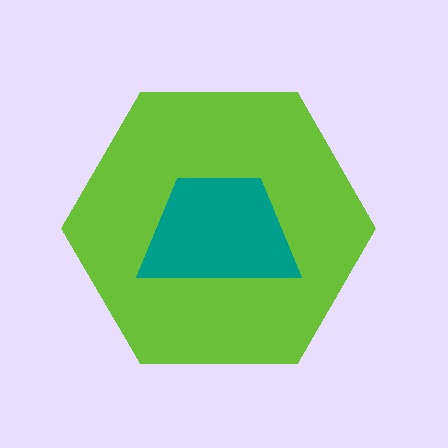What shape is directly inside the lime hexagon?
The teal trapezoid.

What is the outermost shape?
The lime hexagon.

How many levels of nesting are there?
2.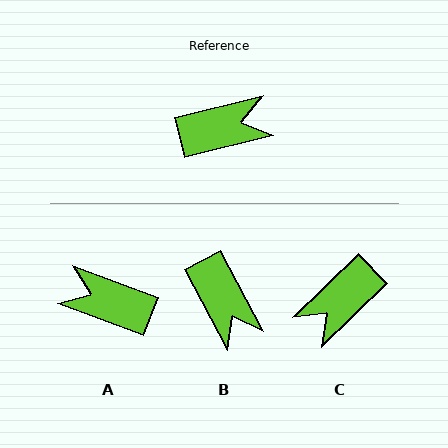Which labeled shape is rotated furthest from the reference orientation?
C, about 150 degrees away.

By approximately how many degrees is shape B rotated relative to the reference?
Approximately 76 degrees clockwise.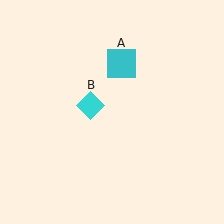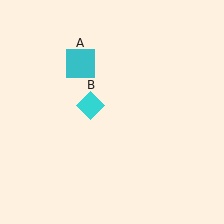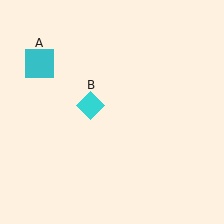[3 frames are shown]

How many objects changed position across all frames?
1 object changed position: cyan square (object A).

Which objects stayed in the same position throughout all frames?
Cyan diamond (object B) remained stationary.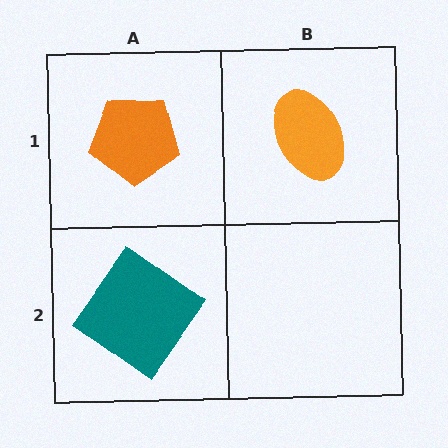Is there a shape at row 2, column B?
No, that cell is empty.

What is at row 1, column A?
An orange pentagon.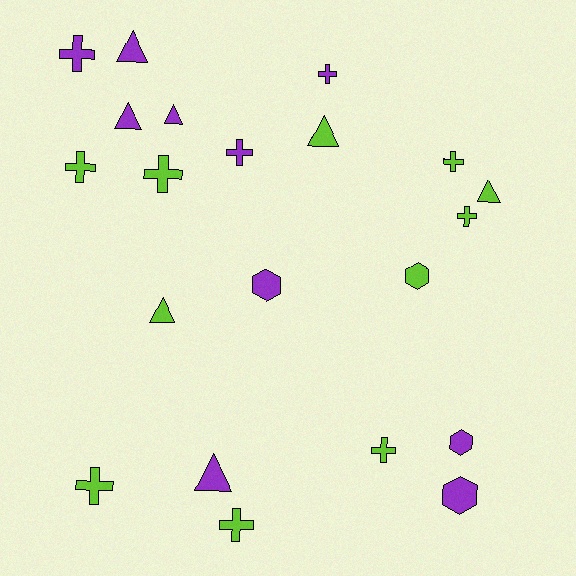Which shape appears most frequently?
Cross, with 10 objects.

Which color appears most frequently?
Lime, with 11 objects.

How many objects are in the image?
There are 21 objects.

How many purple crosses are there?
There are 3 purple crosses.